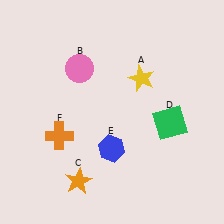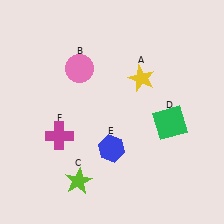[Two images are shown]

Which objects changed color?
C changed from orange to lime. F changed from orange to magenta.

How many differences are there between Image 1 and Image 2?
There are 2 differences between the two images.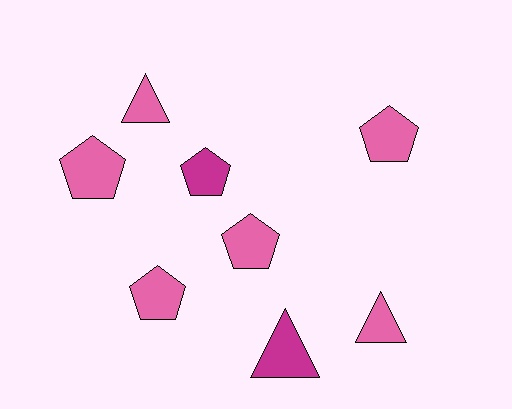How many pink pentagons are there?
There are 4 pink pentagons.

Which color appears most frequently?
Pink, with 6 objects.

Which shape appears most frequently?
Pentagon, with 5 objects.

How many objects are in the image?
There are 8 objects.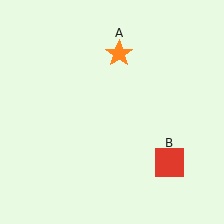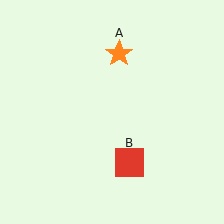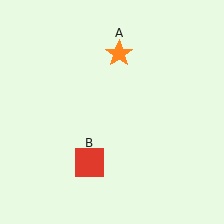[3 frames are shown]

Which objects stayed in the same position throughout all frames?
Orange star (object A) remained stationary.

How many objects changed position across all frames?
1 object changed position: red square (object B).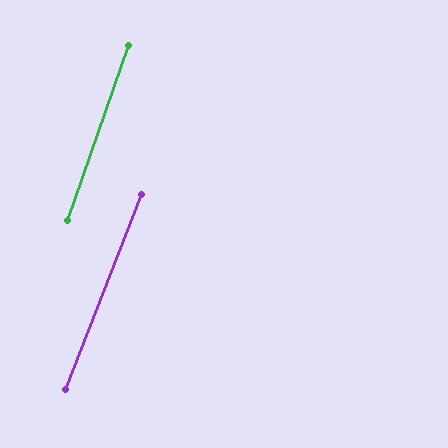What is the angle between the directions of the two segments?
Approximately 2 degrees.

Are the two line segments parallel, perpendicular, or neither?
Parallel — their directions differ by only 1.8°.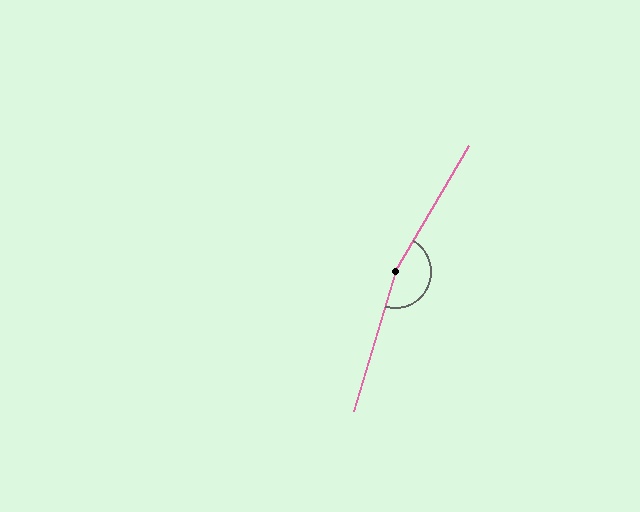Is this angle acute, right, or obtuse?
It is obtuse.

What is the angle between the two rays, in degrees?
Approximately 166 degrees.